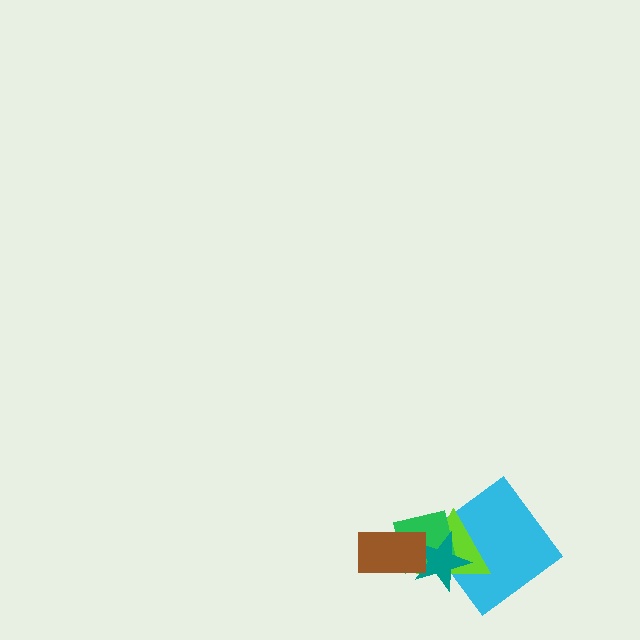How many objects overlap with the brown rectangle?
3 objects overlap with the brown rectangle.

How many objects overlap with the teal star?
4 objects overlap with the teal star.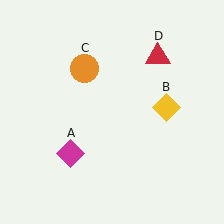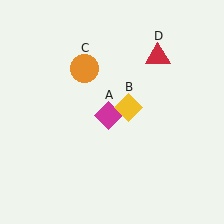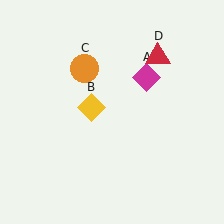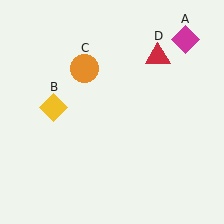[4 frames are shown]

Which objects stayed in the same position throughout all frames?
Orange circle (object C) and red triangle (object D) remained stationary.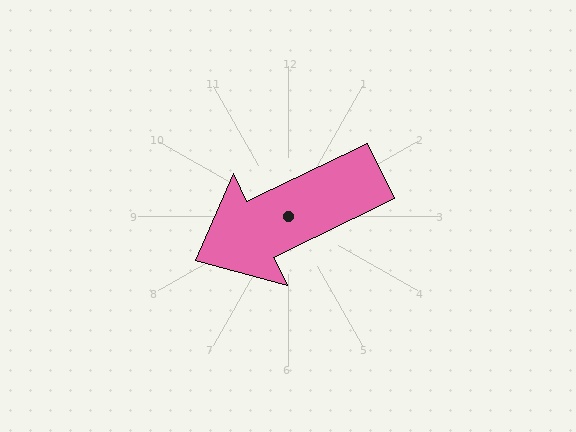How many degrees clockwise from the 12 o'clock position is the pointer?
Approximately 244 degrees.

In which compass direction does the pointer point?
Southwest.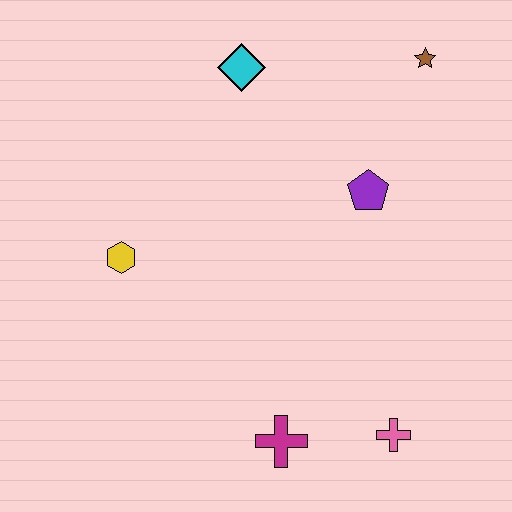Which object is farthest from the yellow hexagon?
The brown star is farthest from the yellow hexagon.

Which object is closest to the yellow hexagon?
The cyan diamond is closest to the yellow hexagon.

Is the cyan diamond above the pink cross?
Yes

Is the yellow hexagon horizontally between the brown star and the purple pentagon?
No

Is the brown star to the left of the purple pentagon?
No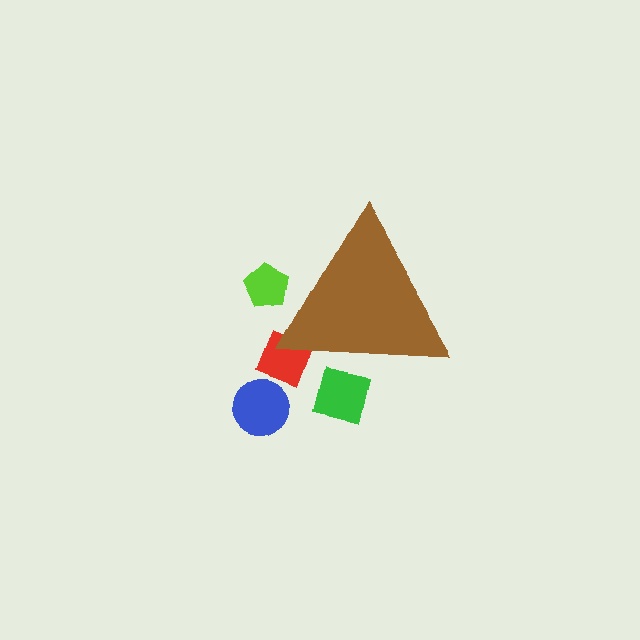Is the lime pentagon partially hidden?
Yes, the lime pentagon is partially hidden behind the brown triangle.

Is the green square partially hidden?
Yes, the green square is partially hidden behind the brown triangle.